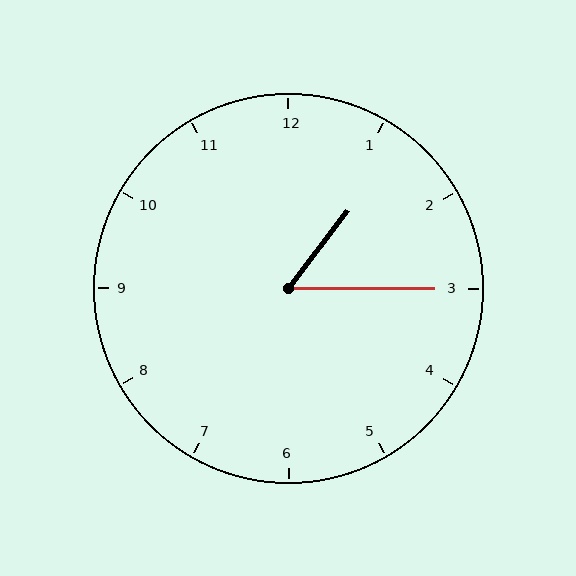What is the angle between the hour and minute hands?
Approximately 52 degrees.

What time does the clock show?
1:15.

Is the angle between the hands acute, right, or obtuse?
It is acute.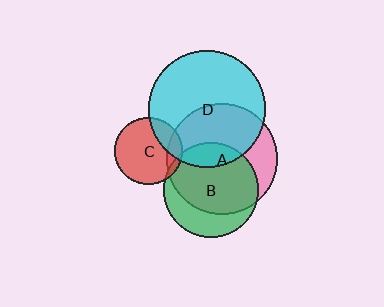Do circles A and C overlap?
Yes.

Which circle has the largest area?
Circle D (cyan).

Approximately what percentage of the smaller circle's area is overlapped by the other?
Approximately 15%.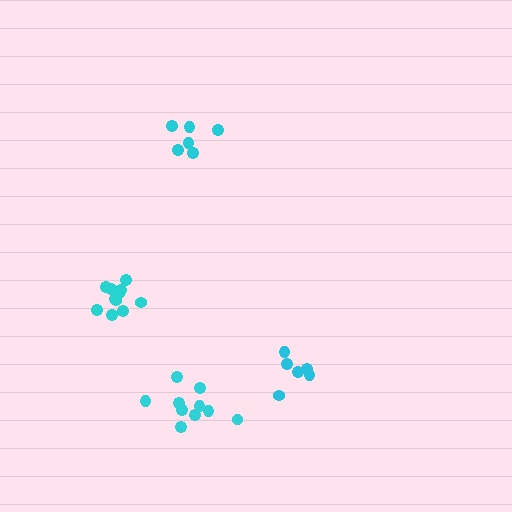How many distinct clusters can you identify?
There are 4 distinct clusters.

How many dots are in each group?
Group 1: 11 dots, Group 2: 6 dots, Group 3: 6 dots, Group 4: 10 dots (33 total).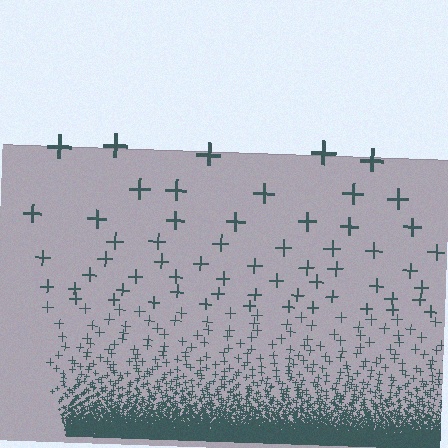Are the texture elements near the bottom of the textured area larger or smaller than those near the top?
Smaller. The gradient is inverted — elements near the bottom are smaller and denser.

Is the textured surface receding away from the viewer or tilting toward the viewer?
The surface appears to tilt toward the viewer. Texture elements get larger and sparser toward the top.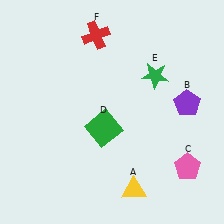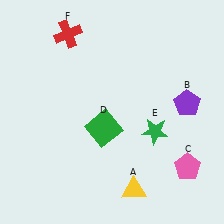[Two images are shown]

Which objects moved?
The objects that moved are: the green star (E), the red cross (F).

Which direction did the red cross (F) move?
The red cross (F) moved left.